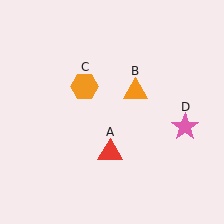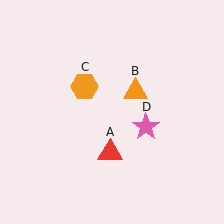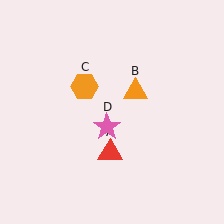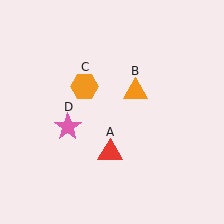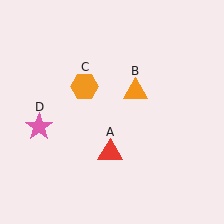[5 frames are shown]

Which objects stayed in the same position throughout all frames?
Red triangle (object A) and orange triangle (object B) and orange hexagon (object C) remained stationary.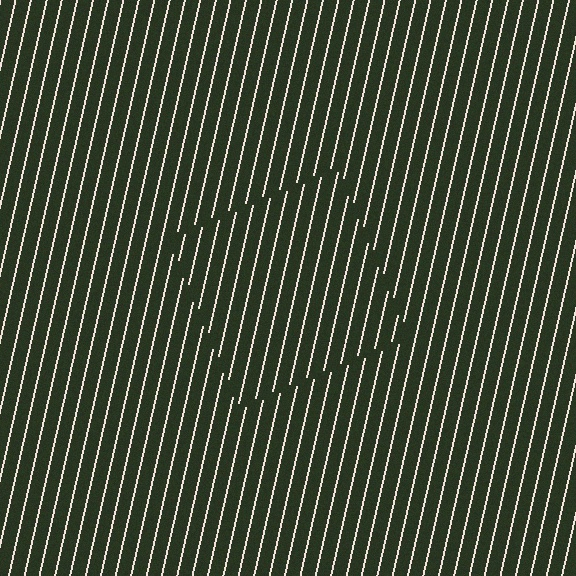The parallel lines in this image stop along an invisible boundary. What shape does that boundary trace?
An illusory square. The interior of the shape contains the same grating, shifted by half a period — the contour is defined by the phase discontinuity where line-ends from the inner and outer gratings abut.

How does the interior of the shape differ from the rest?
The interior of the shape contains the same grating, shifted by half a period — the contour is defined by the phase discontinuity where line-ends from the inner and outer gratings abut.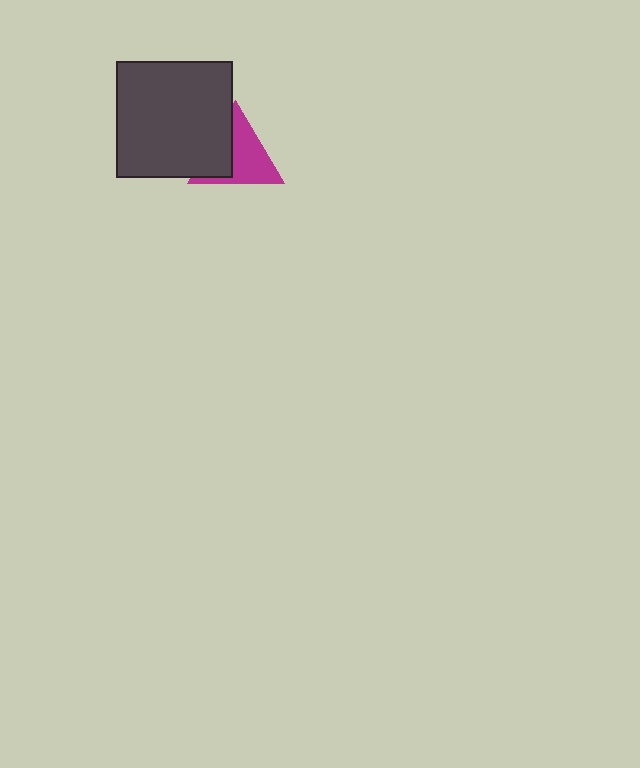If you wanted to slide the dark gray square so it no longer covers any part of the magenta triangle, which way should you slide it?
Slide it left — that is the most direct way to separate the two shapes.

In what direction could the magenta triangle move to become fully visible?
The magenta triangle could move right. That would shift it out from behind the dark gray square entirely.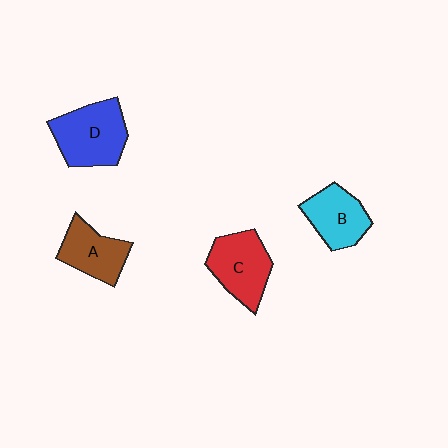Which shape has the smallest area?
Shape A (brown).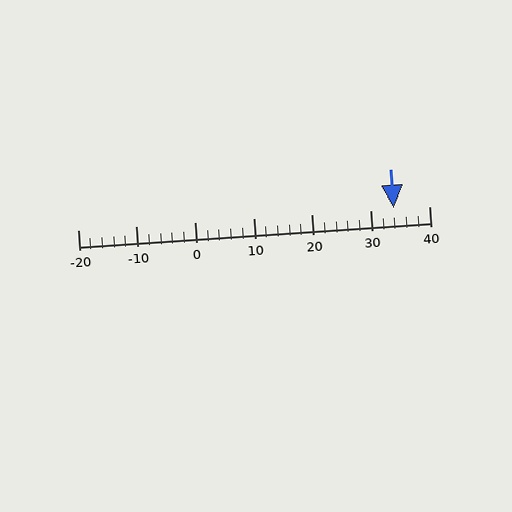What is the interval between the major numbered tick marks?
The major tick marks are spaced 10 units apart.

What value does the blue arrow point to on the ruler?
The blue arrow points to approximately 34.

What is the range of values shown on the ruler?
The ruler shows values from -20 to 40.